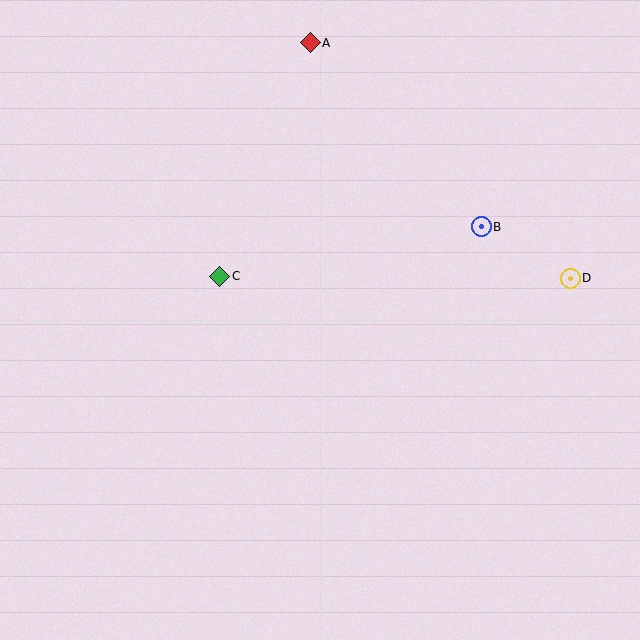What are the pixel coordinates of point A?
Point A is at (310, 43).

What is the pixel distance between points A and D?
The distance between A and D is 351 pixels.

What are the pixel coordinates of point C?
Point C is at (220, 276).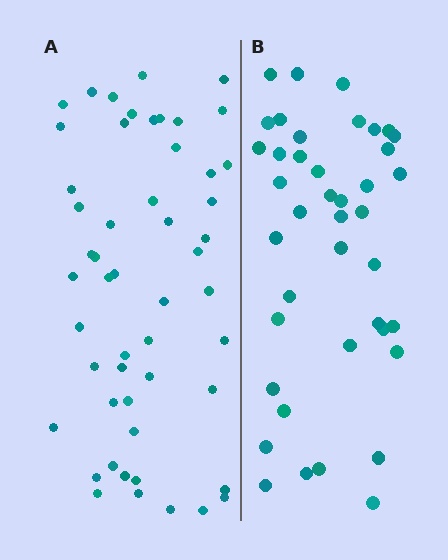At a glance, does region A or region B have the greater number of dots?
Region A (the left region) has more dots.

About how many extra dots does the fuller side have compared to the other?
Region A has roughly 12 or so more dots than region B.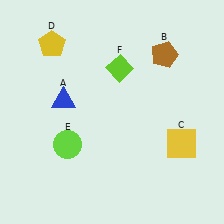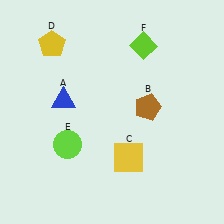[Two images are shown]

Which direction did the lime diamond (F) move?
The lime diamond (F) moved right.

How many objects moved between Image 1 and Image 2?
3 objects moved between the two images.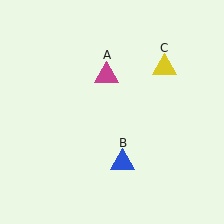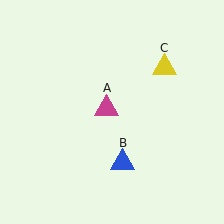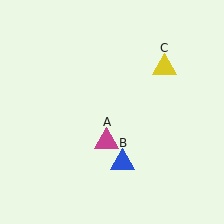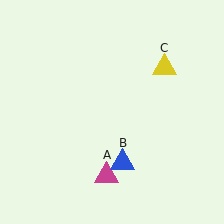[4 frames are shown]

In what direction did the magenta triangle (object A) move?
The magenta triangle (object A) moved down.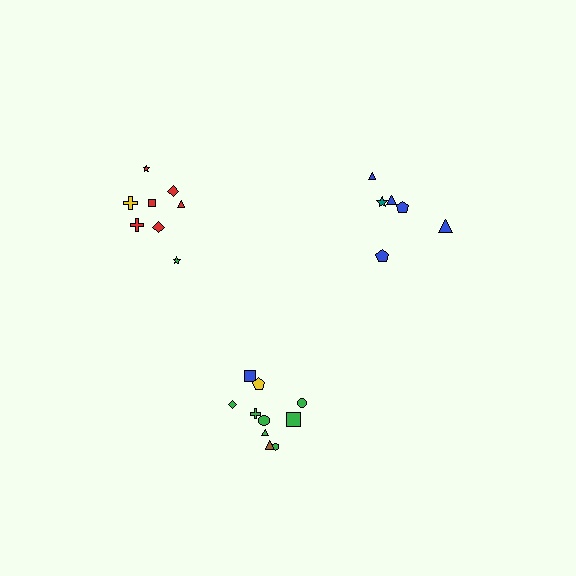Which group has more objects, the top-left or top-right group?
The top-left group.